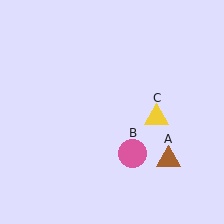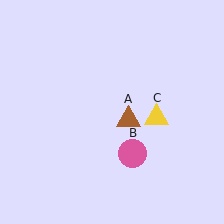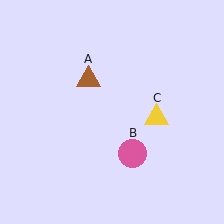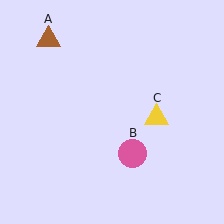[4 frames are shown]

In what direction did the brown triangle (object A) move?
The brown triangle (object A) moved up and to the left.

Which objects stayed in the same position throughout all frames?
Pink circle (object B) and yellow triangle (object C) remained stationary.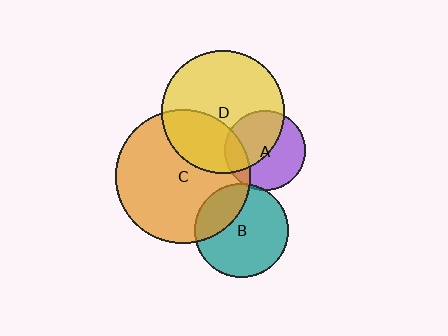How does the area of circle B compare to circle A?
Approximately 1.4 times.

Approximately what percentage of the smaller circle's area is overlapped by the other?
Approximately 15%.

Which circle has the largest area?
Circle C (orange).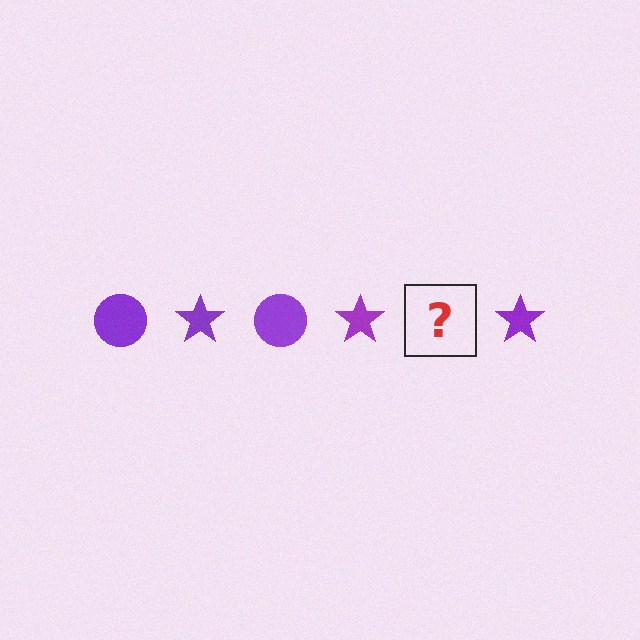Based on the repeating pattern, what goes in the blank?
The blank should be a purple circle.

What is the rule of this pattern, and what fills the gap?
The rule is that the pattern cycles through circle, star shapes in purple. The gap should be filled with a purple circle.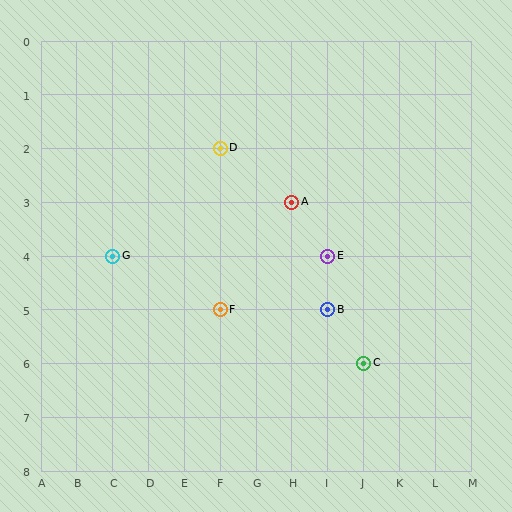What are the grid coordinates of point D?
Point D is at grid coordinates (F, 2).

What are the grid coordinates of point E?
Point E is at grid coordinates (I, 4).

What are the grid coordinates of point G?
Point G is at grid coordinates (C, 4).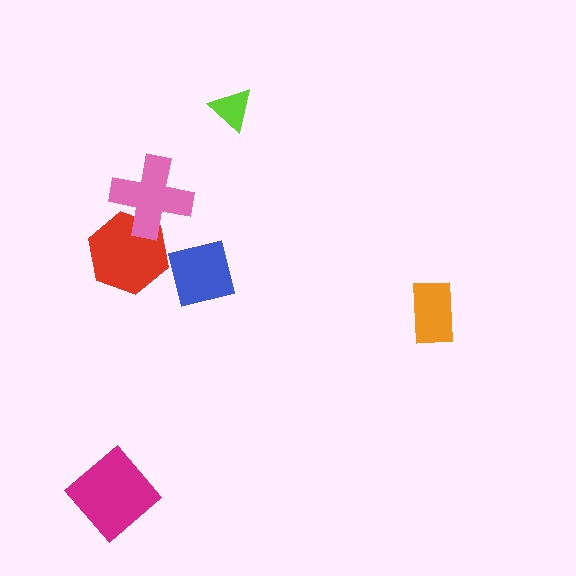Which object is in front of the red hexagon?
The pink cross is in front of the red hexagon.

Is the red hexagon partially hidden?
Yes, it is partially covered by another shape.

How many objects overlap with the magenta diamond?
0 objects overlap with the magenta diamond.